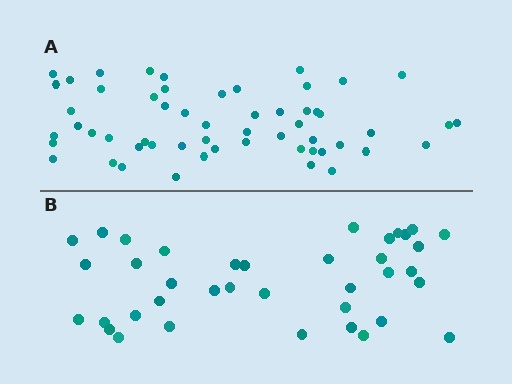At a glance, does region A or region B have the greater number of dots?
Region A (the top region) has more dots.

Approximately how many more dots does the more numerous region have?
Region A has approximately 20 more dots than region B.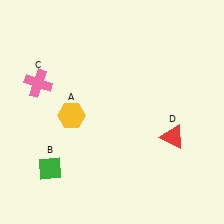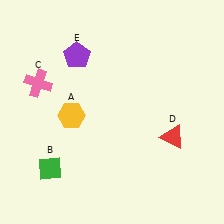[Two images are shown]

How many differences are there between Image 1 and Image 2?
There is 1 difference between the two images.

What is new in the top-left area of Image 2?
A purple pentagon (E) was added in the top-left area of Image 2.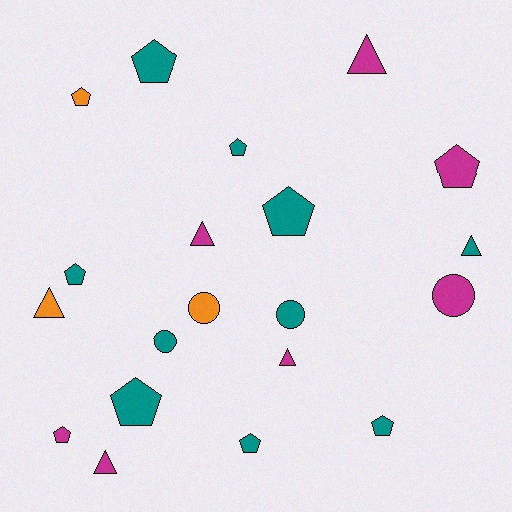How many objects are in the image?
There are 20 objects.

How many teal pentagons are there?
There are 7 teal pentagons.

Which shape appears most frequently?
Pentagon, with 10 objects.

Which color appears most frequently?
Teal, with 10 objects.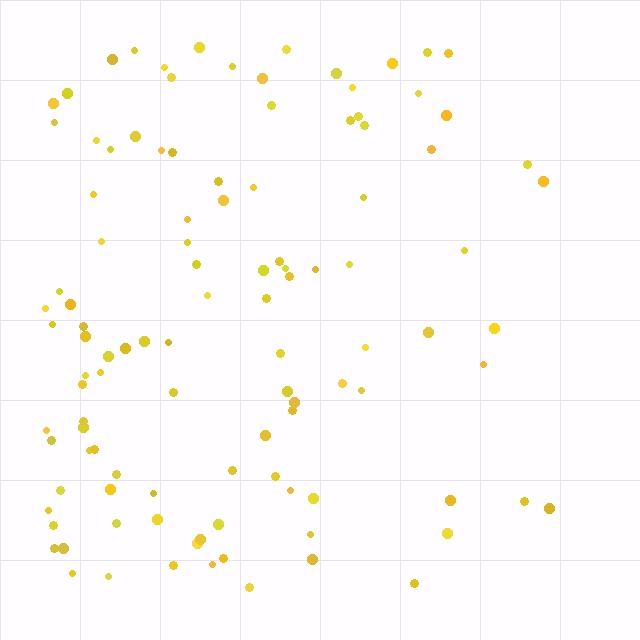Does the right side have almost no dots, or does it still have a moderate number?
Still a moderate number, just noticeably fewer than the left.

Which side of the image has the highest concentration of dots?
The left.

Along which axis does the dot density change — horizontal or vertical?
Horizontal.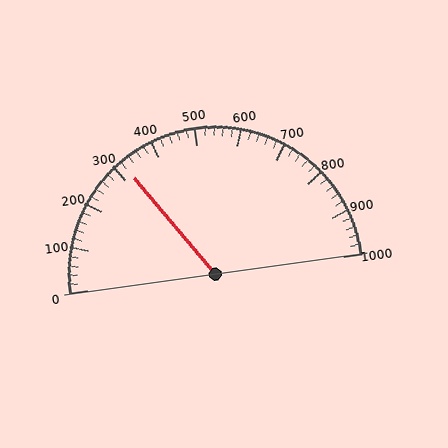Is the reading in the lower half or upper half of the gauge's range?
The reading is in the lower half of the range (0 to 1000).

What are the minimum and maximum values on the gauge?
The gauge ranges from 0 to 1000.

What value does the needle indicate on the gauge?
The needle indicates approximately 320.